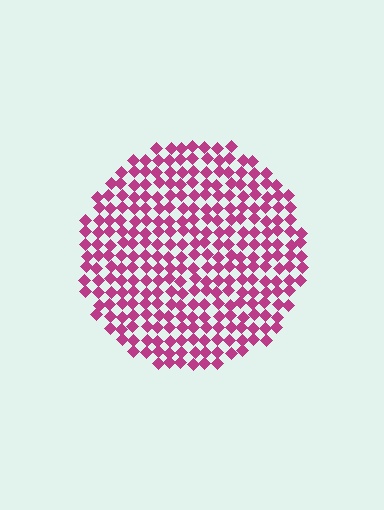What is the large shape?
The large shape is a circle.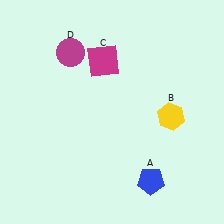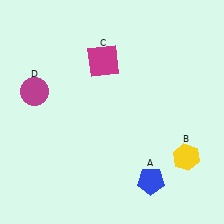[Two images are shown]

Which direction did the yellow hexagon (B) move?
The yellow hexagon (B) moved down.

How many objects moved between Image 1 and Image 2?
2 objects moved between the two images.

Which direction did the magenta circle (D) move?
The magenta circle (D) moved down.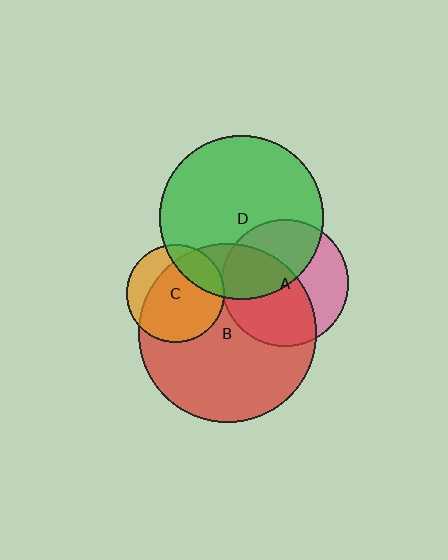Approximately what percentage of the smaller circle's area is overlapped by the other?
Approximately 55%.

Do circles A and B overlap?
Yes.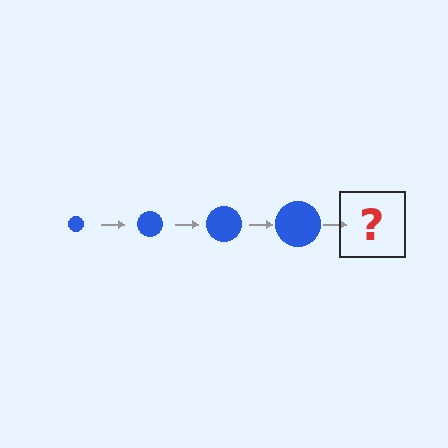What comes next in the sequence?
The next element should be a blue circle, larger than the previous one.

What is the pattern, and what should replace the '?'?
The pattern is that the circle gets progressively larger each step. The '?' should be a blue circle, larger than the previous one.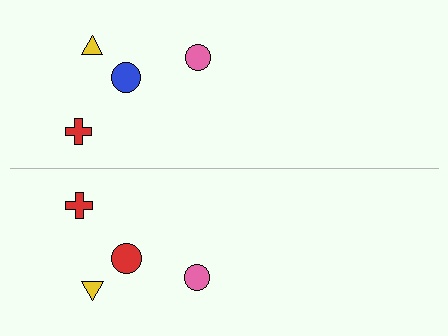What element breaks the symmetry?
The red circle on the bottom side breaks the symmetry — its mirror counterpart is blue.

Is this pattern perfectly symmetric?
No, the pattern is not perfectly symmetric. The red circle on the bottom side breaks the symmetry — its mirror counterpart is blue.